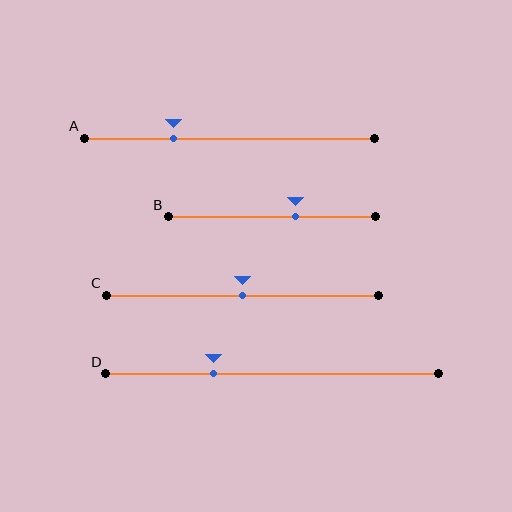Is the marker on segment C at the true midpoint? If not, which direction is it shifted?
Yes, the marker on segment C is at the true midpoint.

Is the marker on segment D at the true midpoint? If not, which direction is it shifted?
No, the marker on segment D is shifted to the left by about 18% of the segment length.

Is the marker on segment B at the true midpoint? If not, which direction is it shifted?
No, the marker on segment B is shifted to the right by about 11% of the segment length.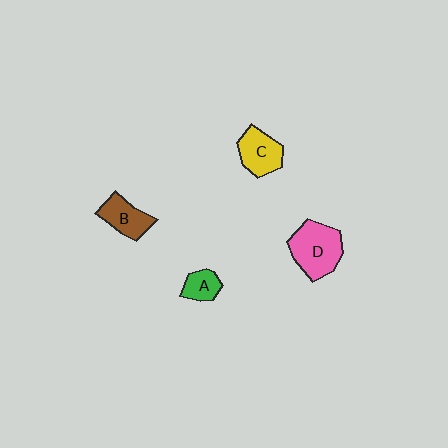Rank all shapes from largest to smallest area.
From largest to smallest: D (pink), C (yellow), B (brown), A (green).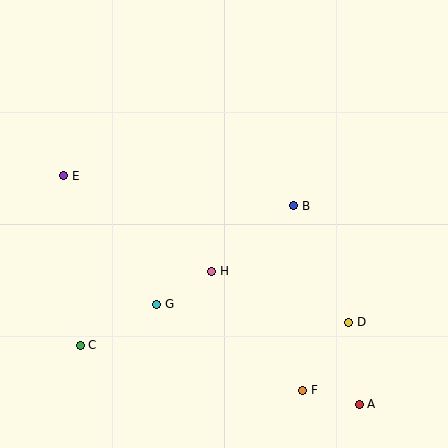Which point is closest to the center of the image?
Point H at (212, 271) is closest to the center.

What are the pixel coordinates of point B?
Point B is at (294, 206).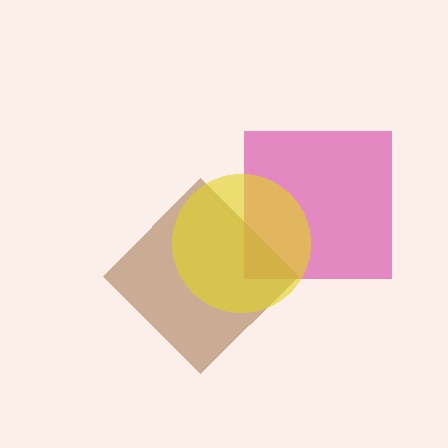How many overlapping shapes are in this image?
There are 3 overlapping shapes in the image.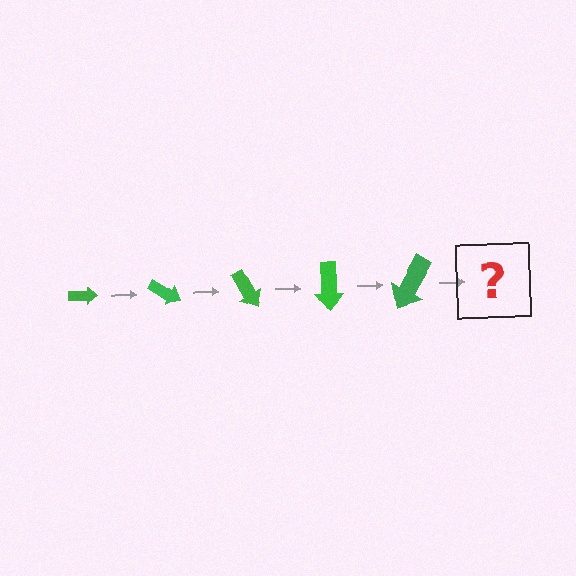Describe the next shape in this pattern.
It should be an arrow, larger than the previous one and rotated 150 degrees from the start.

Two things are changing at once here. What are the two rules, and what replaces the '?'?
The two rules are that the arrow grows larger each step and it rotates 30 degrees each step. The '?' should be an arrow, larger than the previous one and rotated 150 degrees from the start.